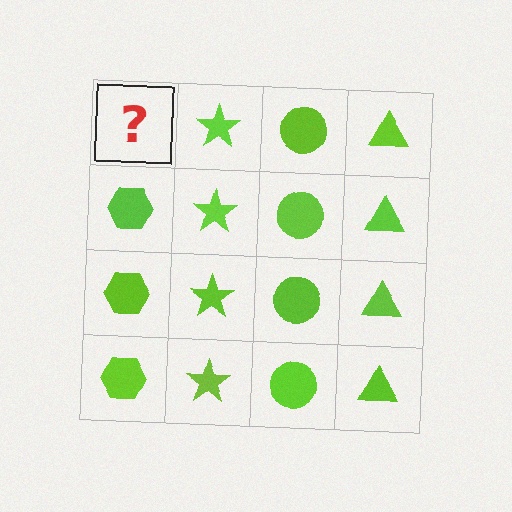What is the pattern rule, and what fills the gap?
The rule is that each column has a consistent shape. The gap should be filled with a lime hexagon.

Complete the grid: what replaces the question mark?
The question mark should be replaced with a lime hexagon.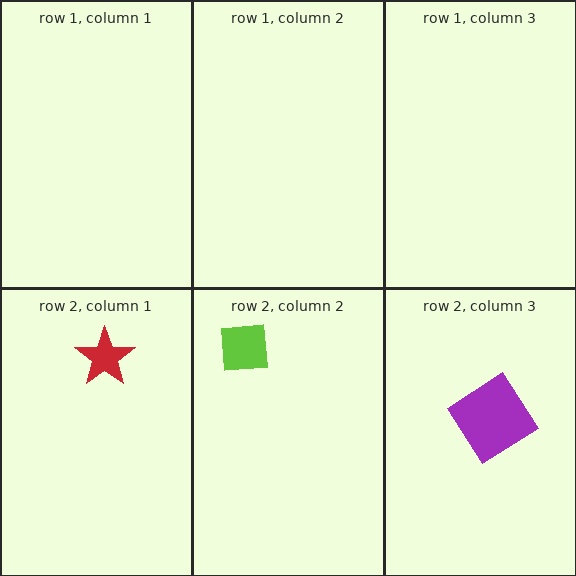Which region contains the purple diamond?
The row 2, column 3 region.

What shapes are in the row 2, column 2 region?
The lime square.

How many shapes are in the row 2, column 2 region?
1.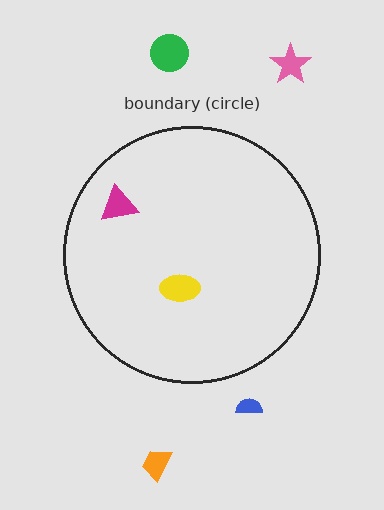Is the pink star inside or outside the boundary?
Outside.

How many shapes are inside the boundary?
2 inside, 4 outside.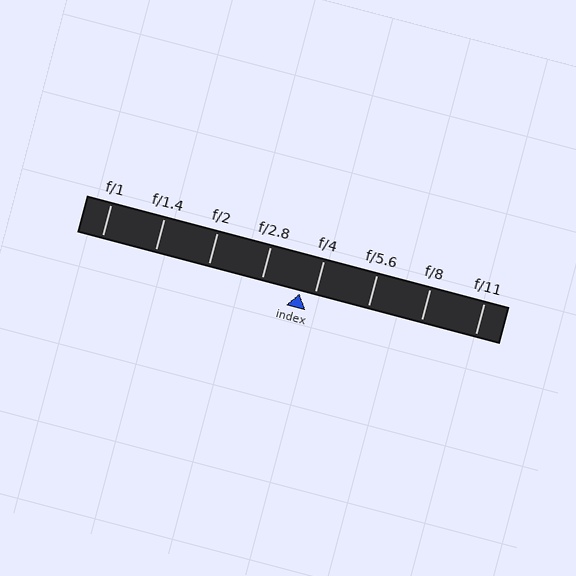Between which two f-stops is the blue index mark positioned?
The index mark is between f/2.8 and f/4.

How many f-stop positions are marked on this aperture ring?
There are 8 f-stop positions marked.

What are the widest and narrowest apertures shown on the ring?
The widest aperture shown is f/1 and the narrowest is f/11.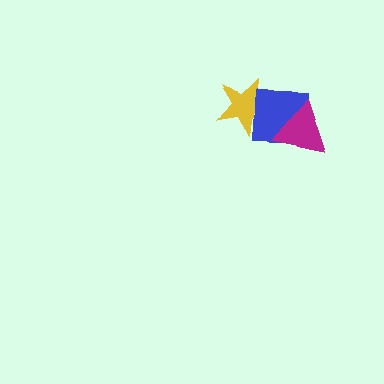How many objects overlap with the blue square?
2 objects overlap with the blue square.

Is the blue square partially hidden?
Yes, it is partially covered by another shape.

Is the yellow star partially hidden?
Yes, it is partially covered by another shape.